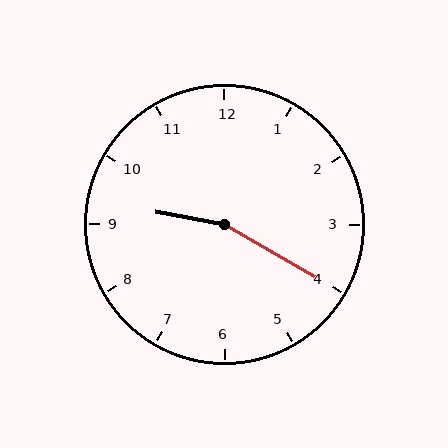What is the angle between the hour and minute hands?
Approximately 160 degrees.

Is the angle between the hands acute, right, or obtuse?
It is obtuse.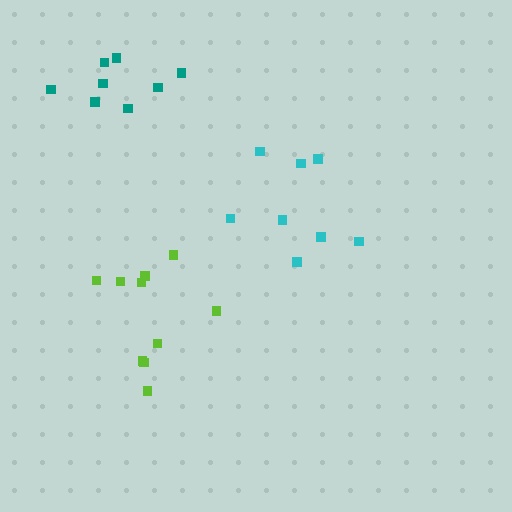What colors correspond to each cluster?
The clusters are colored: lime, cyan, teal.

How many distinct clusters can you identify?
There are 3 distinct clusters.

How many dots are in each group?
Group 1: 10 dots, Group 2: 8 dots, Group 3: 8 dots (26 total).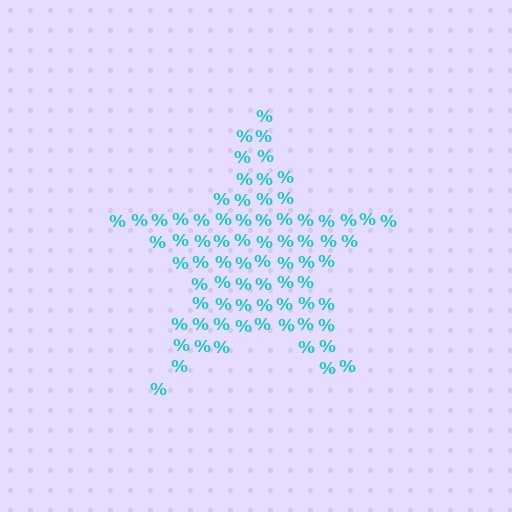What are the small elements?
The small elements are percent signs.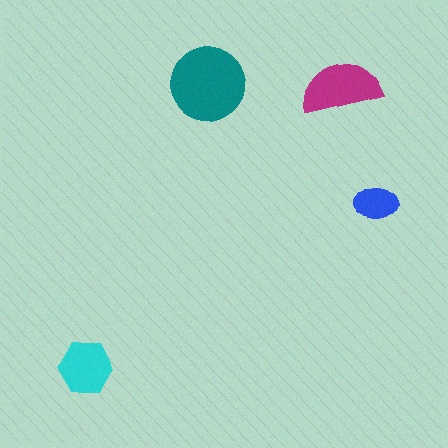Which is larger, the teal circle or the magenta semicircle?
The teal circle.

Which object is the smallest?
The blue ellipse.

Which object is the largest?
The teal circle.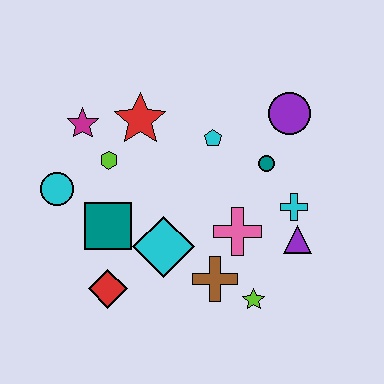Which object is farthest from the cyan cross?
The cyan circle is farthest from the cyan cross.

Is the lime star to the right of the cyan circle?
Yes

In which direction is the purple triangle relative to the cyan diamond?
The purple triangle is to the right of the cyan diamond.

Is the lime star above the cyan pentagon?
No